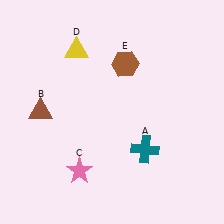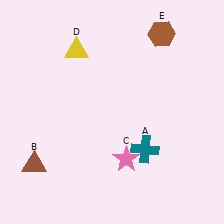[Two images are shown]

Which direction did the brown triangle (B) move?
The brown triangle (B) moved down.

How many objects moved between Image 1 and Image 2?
3 objects moved between the two images.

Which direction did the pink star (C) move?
The pink star (C) moved right.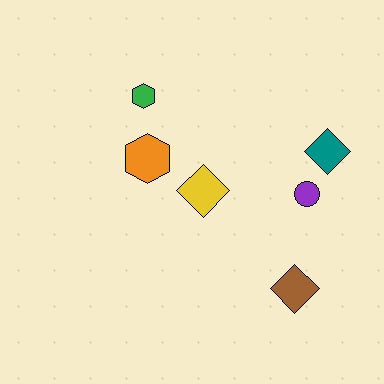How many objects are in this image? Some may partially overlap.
There are 6 objects.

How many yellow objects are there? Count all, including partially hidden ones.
There is 1 yellow object.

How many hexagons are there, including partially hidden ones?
There are 2 hexagons.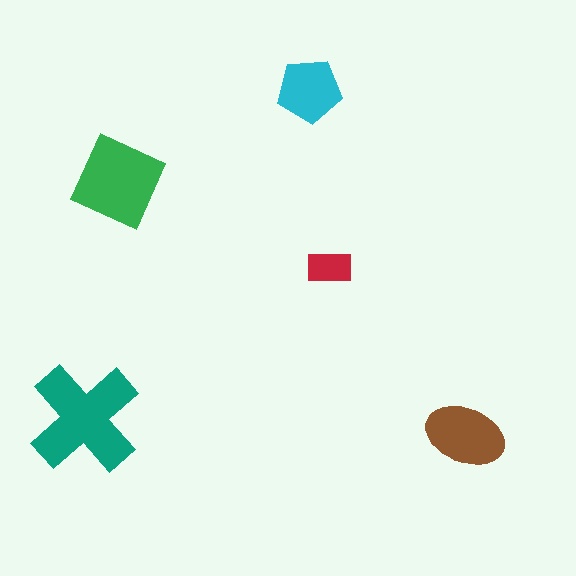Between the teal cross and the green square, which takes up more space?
The teal cross.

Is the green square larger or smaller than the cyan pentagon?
Larger.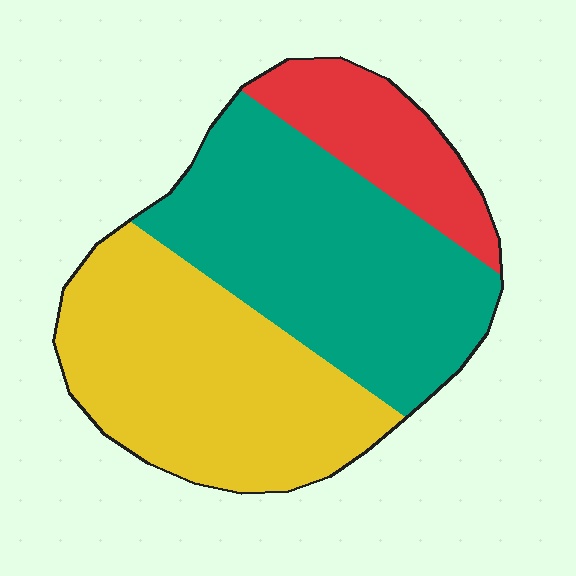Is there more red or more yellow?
Yellow.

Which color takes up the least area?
Red, at roughly 15%.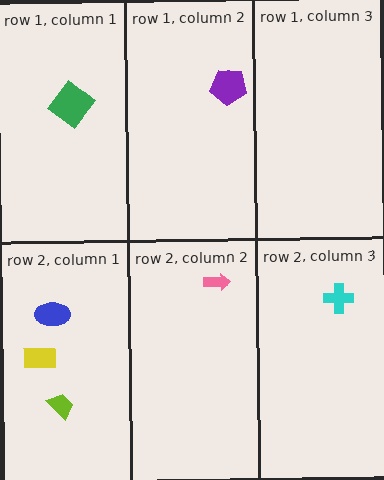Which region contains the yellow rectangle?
The row 2, column 1 region.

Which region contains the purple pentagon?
The row 1, column 2 region.